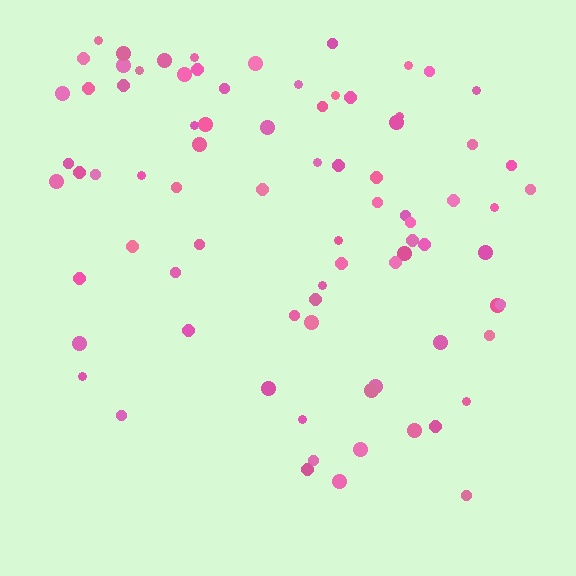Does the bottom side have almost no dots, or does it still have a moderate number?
Still a moderate number, just noticeably fewer than the top.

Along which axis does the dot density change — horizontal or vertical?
Vertical.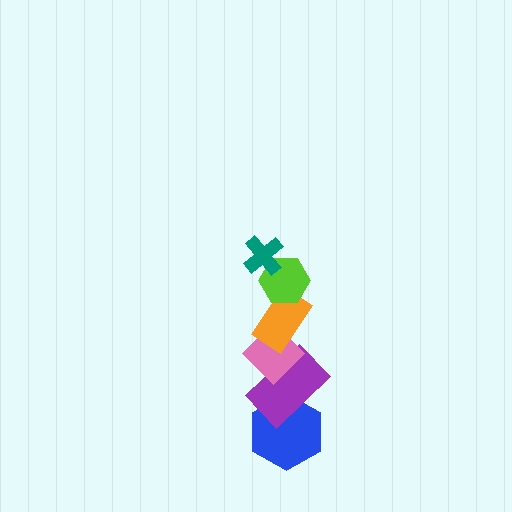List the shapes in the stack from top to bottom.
From top to bottom: the teal cross, the lime hexagon, the orange rectangle, the pink diamond, the purple rectangle, the blue hexagon.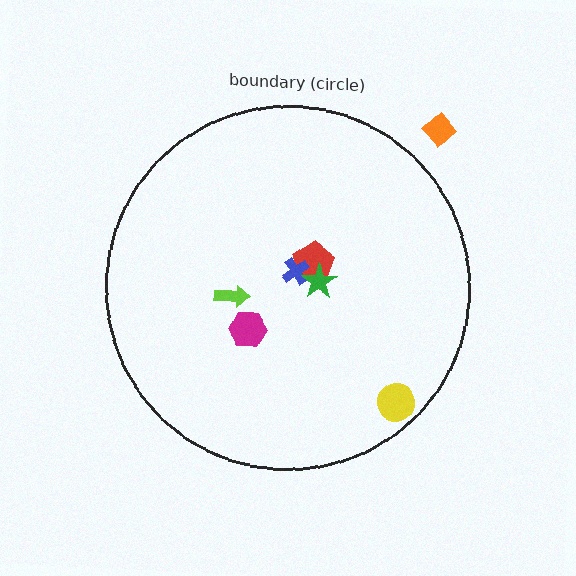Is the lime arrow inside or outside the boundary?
Inside.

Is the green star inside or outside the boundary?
Inside.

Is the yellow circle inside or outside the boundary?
Inside.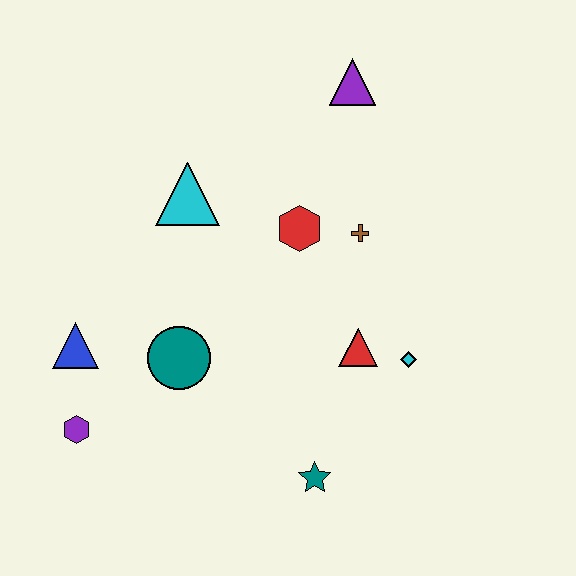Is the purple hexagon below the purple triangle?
Yes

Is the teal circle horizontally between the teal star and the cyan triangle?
No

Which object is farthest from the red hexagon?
The purple hexagon is farthest from the red hexagon.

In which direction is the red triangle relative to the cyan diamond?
The red triangle is to the left of the cyan diamond.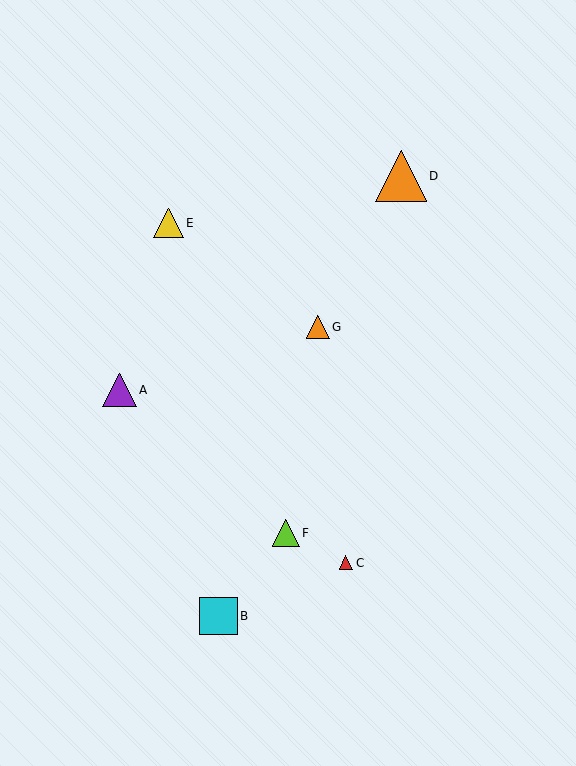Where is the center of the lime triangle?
The center of the lime triangle is at (286, 533).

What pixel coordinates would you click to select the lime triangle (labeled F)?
Click at (286, 533) to select the lime triangle F.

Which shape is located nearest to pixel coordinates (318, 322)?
The orange triangle (labeled G) at (318, 327) is nearest to that location.